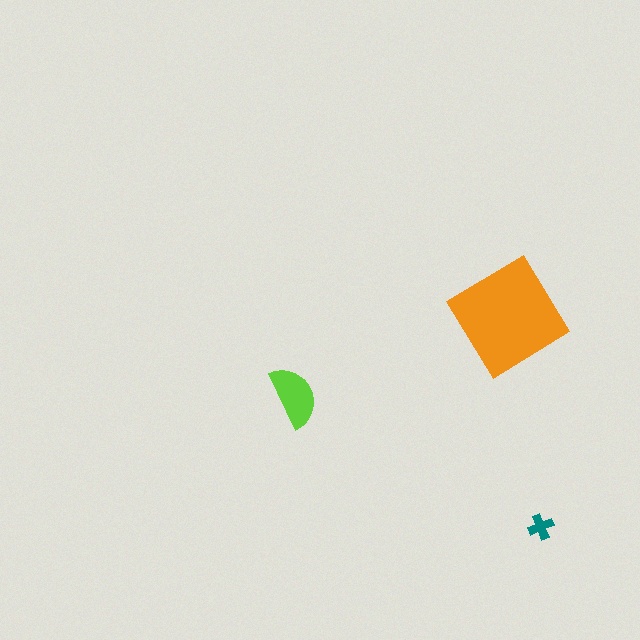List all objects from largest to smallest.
The orange diamond, the lime semicircle, the teal cross.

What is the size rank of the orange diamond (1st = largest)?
1st.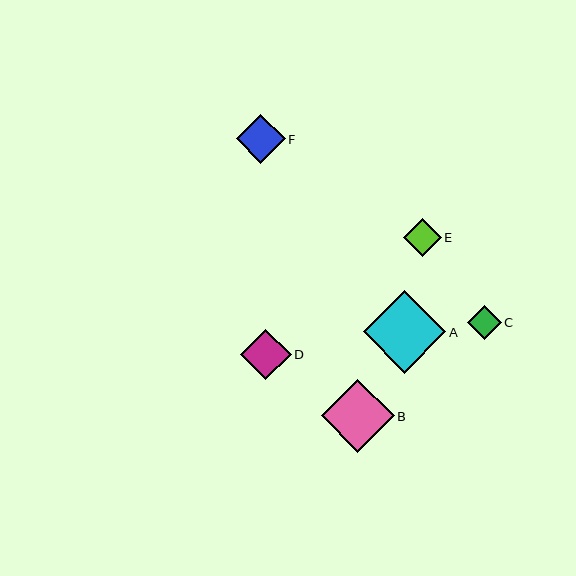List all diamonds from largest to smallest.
From largest to smallest: A, B, D, F, E, C.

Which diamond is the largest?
Diamond A is the largest with a size of approximately 83 pixels.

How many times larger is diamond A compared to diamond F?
Diamond A is approximately 1.7 times the size of diamond F.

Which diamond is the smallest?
Diamond C is the smallest with a size of approximately 34 pixels.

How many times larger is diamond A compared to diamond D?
Diamond A is approximately 1.6 times the size of diamond D.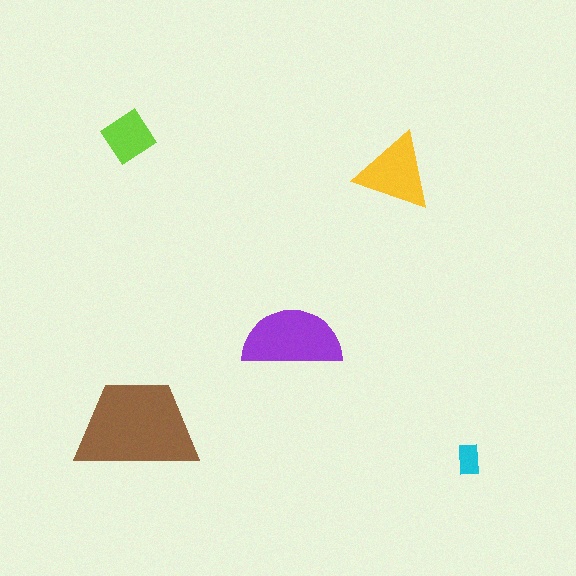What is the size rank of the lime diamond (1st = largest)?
4th.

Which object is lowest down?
The cyan rectangle is bottommost.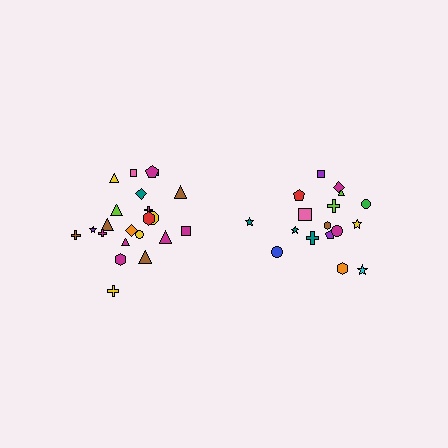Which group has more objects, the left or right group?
The left group.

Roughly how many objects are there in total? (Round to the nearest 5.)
Roughly 40 objects in total.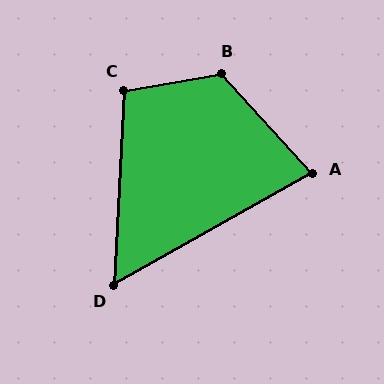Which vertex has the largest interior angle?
B, at approximately 122 degrees.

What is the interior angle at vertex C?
Approximately 103 degrees (obtuse).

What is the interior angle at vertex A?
Approximately 77 degrees (acute).